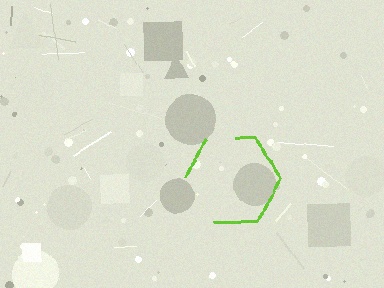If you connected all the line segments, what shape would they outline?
They would outline a hexagon.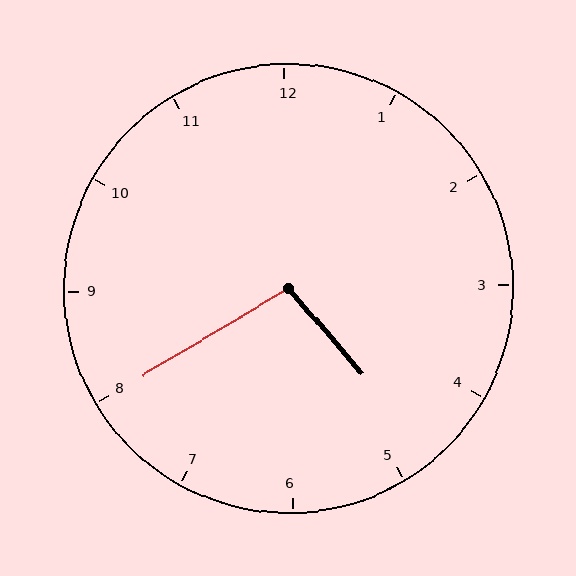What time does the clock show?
4:40.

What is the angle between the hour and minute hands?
Approximately 100 degrees.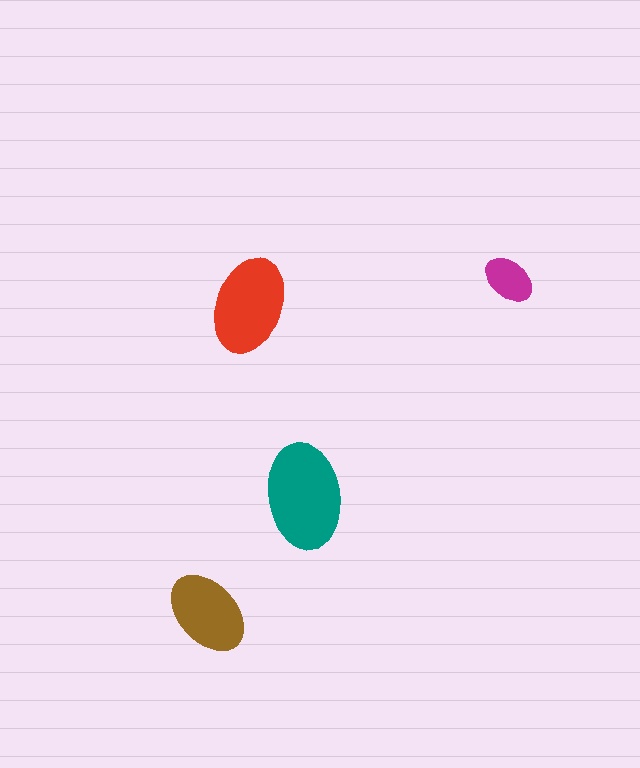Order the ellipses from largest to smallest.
the teal one, the red one, the brown one, the magenta one.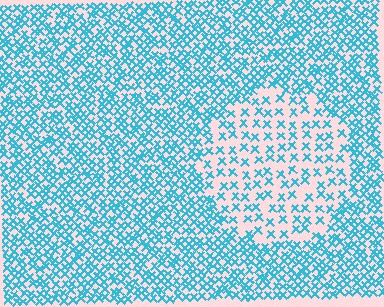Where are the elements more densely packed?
The elements are more densely packed outside the circle boundary.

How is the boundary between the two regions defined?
The boundary is defined by a change in element density (approximately 2.2x ratio). All elements are the same color, size, and shape.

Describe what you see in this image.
The image contains small cyan elements arranged at two different densities. A circle-shaped region is visible where the elements are less densely packed than the surrounding area.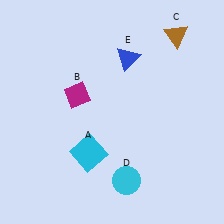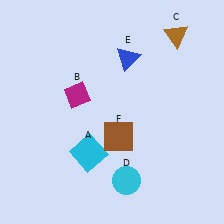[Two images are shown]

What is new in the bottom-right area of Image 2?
A brown square (F) was added in the bottom-right area of Image 2.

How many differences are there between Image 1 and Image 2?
There is 1 difference between the two images.